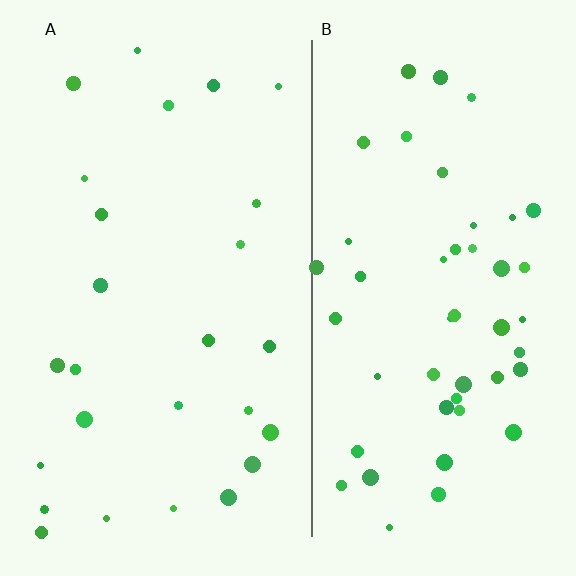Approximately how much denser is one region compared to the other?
Approximately 1.9× — region B over region A.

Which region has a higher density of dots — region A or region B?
B (the right).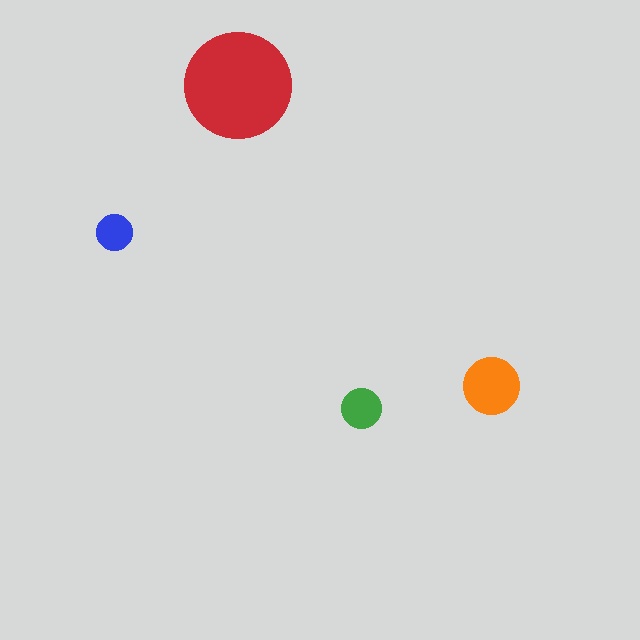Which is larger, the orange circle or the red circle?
The red one.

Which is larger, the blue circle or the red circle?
The red one.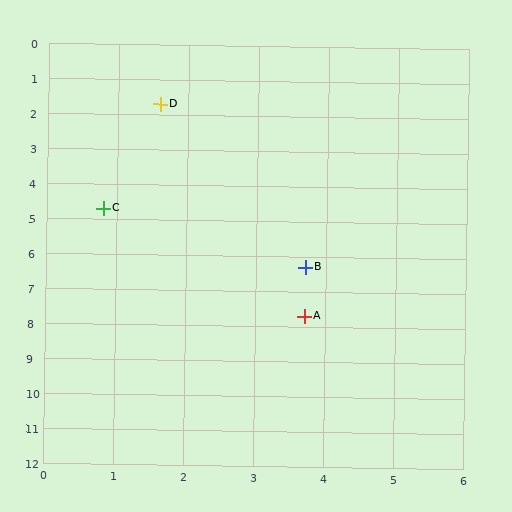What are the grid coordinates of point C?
Point C is at approximately (0.8, 4.7).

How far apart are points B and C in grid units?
Points B and C are about 3.3 grid units apart.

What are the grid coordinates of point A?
Point A is at approximately (3.7, 7.7).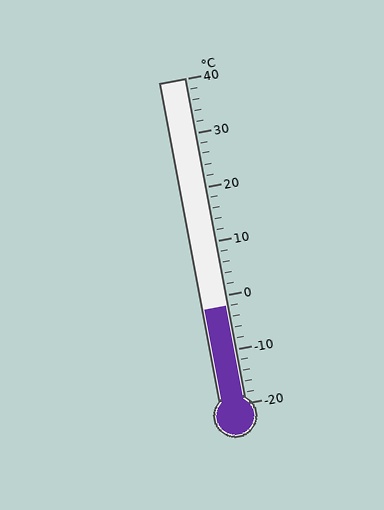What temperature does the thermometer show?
The thermometer shows approximately -2°C.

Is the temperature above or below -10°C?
The temperature is above -10°C.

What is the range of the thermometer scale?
The thermometer scale ranges from -20°C to 40°C.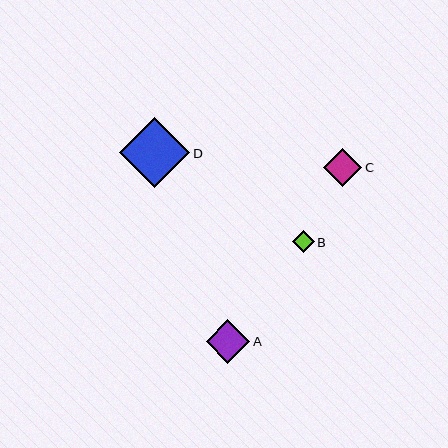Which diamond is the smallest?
Diamond B is the smallest with a size of approximately 22 pixels.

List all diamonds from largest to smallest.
From largest to smallest: D, A, C, B.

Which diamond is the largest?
Diamond D is the largest with a size of approximately 70 pixels.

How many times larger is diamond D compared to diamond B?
Diamond D is approximately 3.2 times the size of diamond B.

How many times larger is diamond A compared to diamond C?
Diamond A is approximately 1.1 times the size of diamond C.